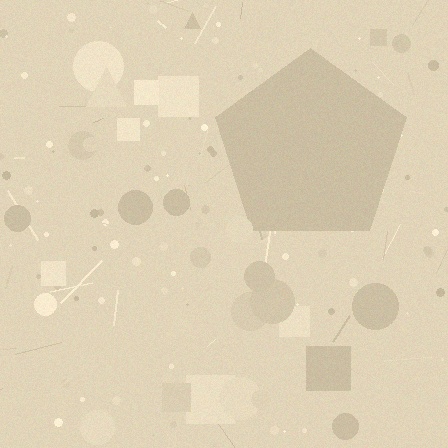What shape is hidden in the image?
A pentagon is hidden in the image.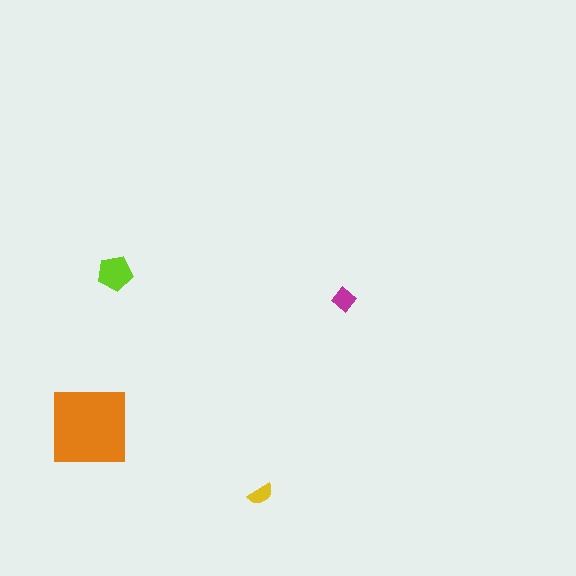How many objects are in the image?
There are 4 objects in the image.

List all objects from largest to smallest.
The orange square, the lime pentagon, the magenta diamond, the yellow semicircle.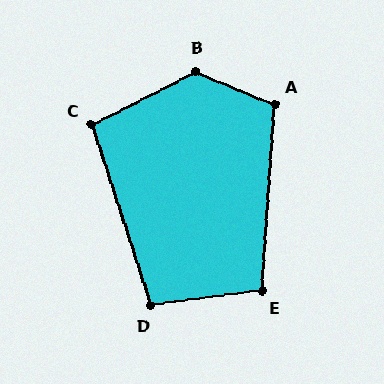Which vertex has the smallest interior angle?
C, at approximately 99 degrees.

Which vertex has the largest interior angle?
B, at approximately 130 degrees.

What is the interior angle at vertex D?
Approximately 100 degrees (obtuse).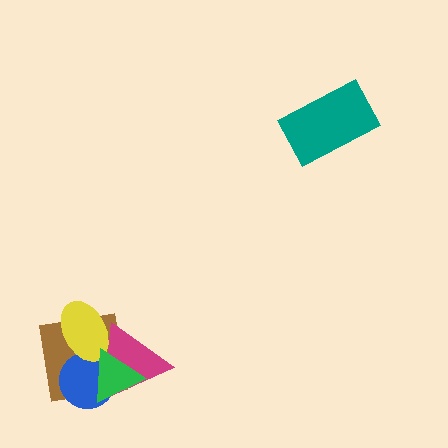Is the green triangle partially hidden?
No, no other shape covers it.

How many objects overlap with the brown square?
4 objects overlap with the brown square.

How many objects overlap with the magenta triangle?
4 objects overlap with the magenta triangle.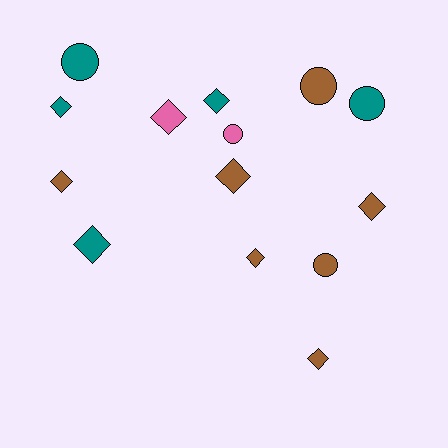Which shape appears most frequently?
Diamond, with 9 objects.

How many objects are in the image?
There are 14 objects.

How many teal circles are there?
There are 2 teal circles.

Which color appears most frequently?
Brown, with 7 objects.